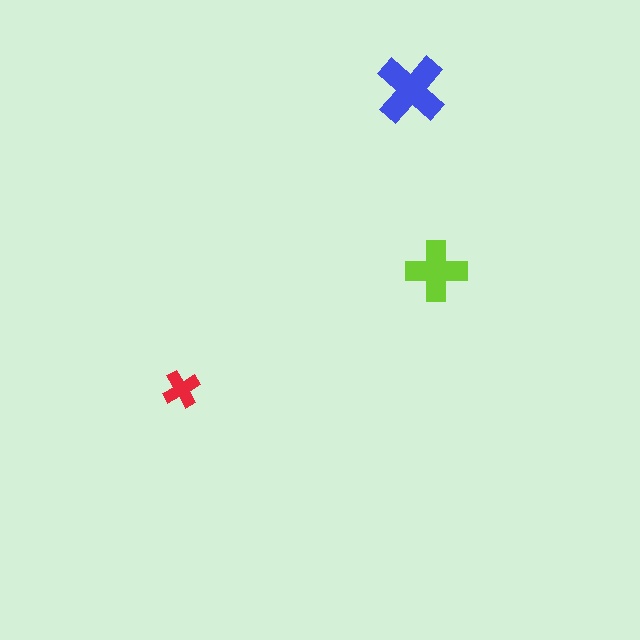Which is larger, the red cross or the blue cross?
The blue one.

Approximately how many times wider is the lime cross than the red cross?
About 1.5 times wider.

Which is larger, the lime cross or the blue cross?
The blue one.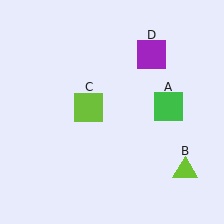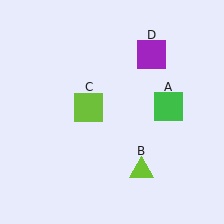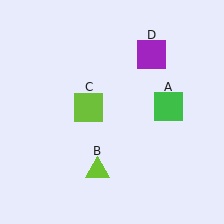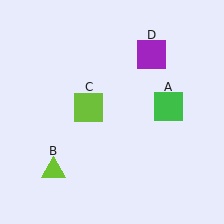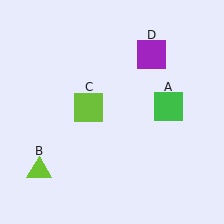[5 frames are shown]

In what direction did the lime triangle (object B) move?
The lime triangle (object B) moved left.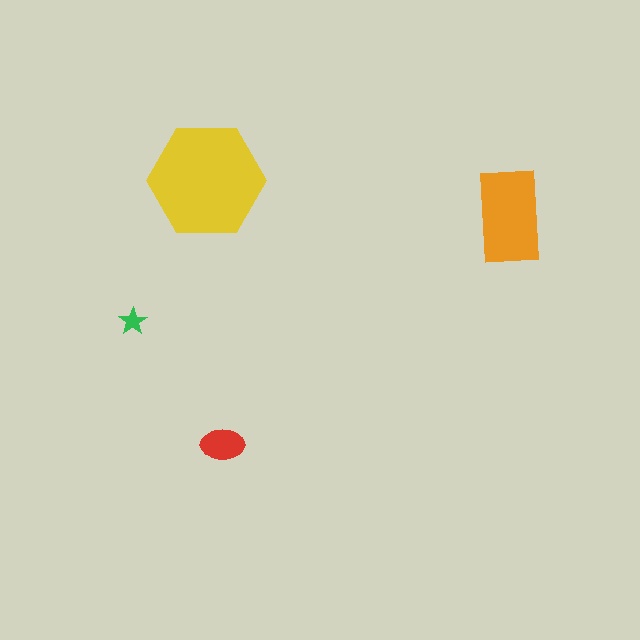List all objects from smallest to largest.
The green star, the red ellipse, the orange rectangle, the yellow hexagon.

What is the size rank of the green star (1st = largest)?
4th.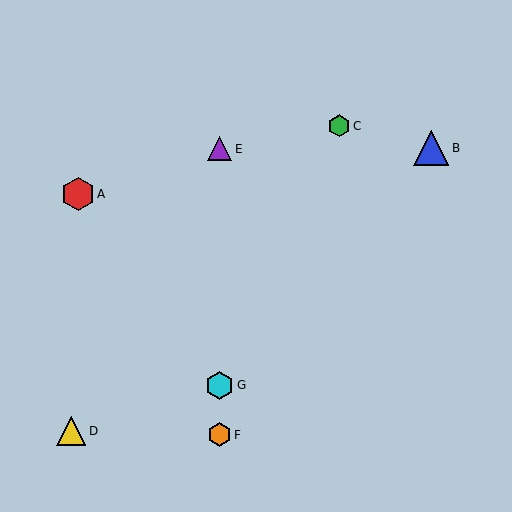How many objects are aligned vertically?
3 objects (E, F, G) are aligned vertically.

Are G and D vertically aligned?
No, G is at x≈219 and D is at x≈71.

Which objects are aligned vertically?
Objects E, F, G are aligned vertically.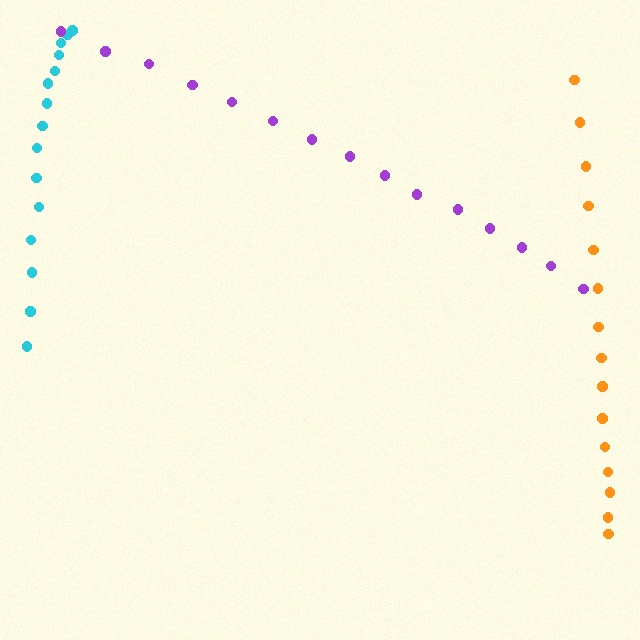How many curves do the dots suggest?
There are 3 distinct paths.